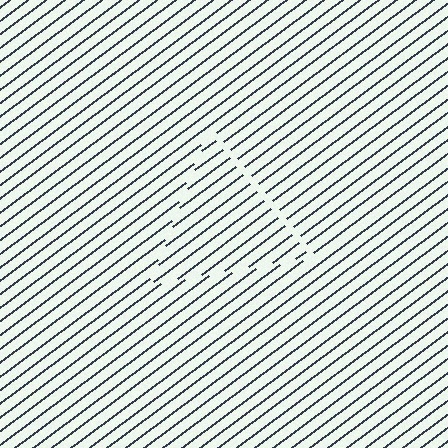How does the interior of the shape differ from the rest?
The interior of the shape contains the same grating, shifted by half a period — the contour is defined by the phase discontinuity where line-ends from the inner and outer gratings abut.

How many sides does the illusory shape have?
3 sides — the line-ends trace a triangle.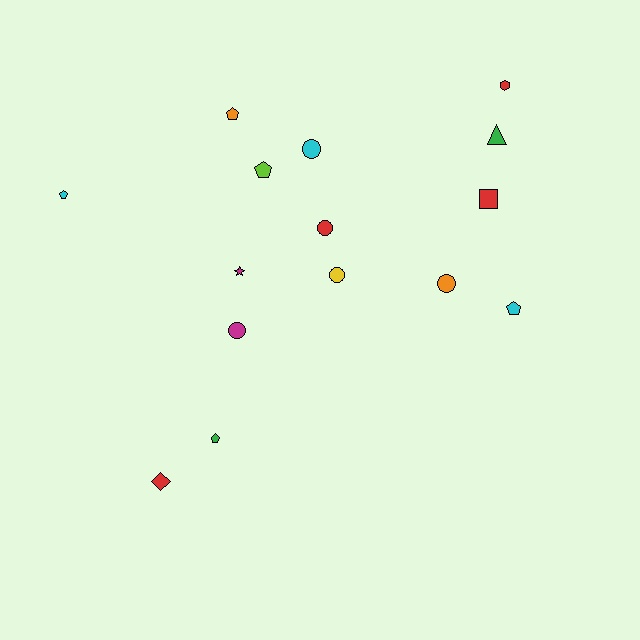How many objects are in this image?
There are 15 objects.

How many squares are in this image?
There is 1 square.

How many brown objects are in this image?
There are no brown objects.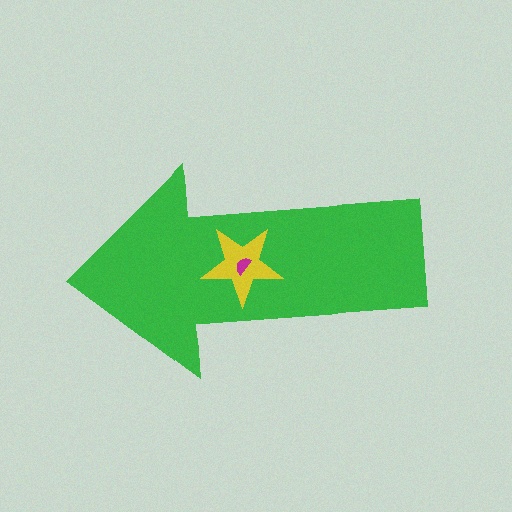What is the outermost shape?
The green arrow.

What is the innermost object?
The magenta semicircle.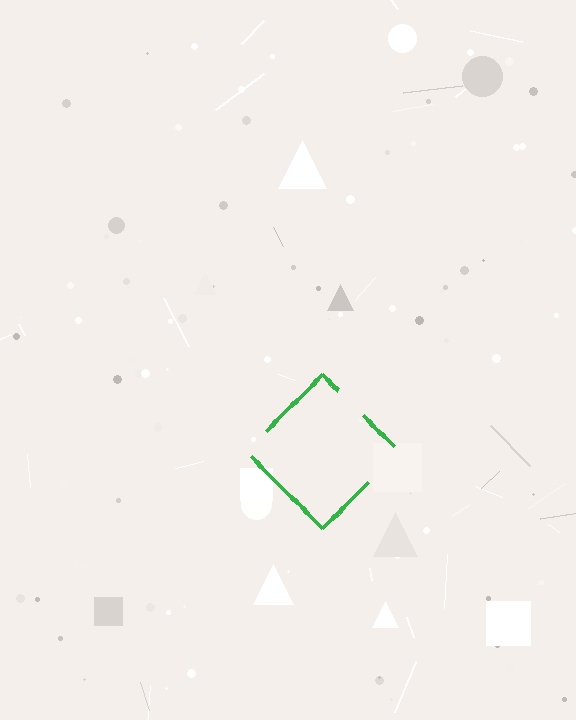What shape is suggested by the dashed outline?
The dashed outline suggests a diamond.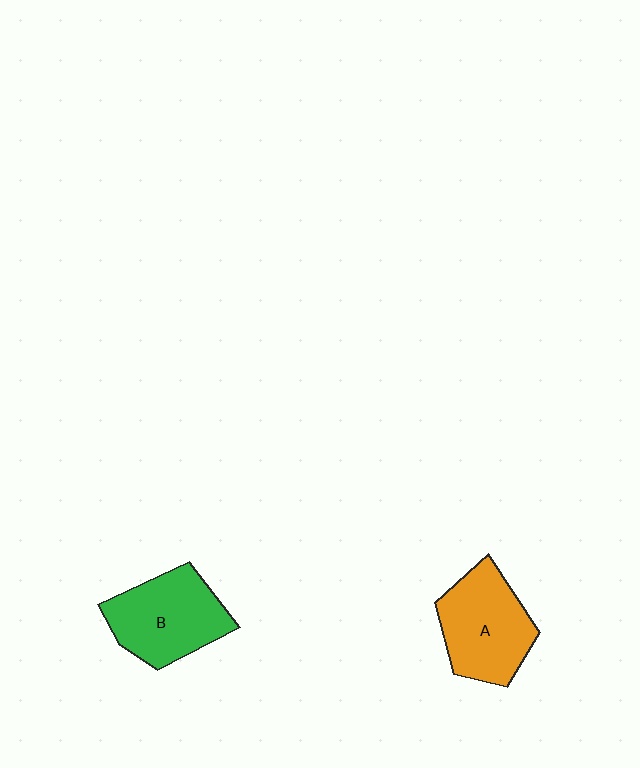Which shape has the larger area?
Shape B (green).